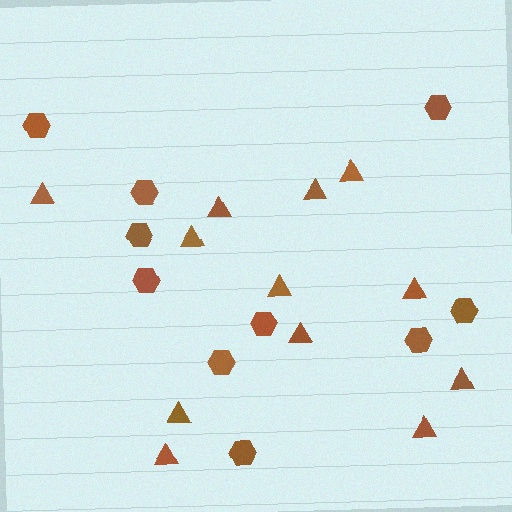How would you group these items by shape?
There are 2 groups: one group of triangles (12) and one group of hexagons (10).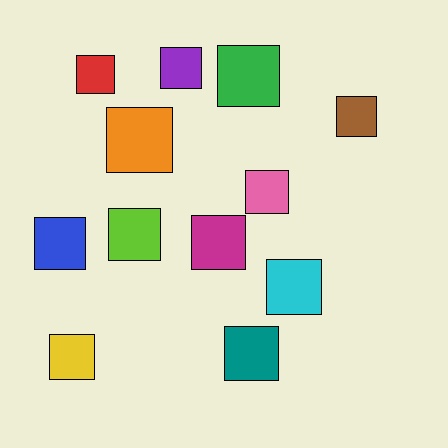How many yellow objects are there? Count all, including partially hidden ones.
There is 1 yellow object.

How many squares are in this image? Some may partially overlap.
There are 12 squares.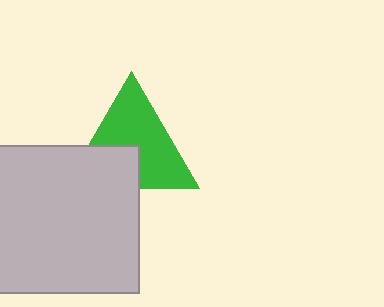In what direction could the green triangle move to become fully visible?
The green triangle could move up. That would shift it out from behind the light gray rectangle entirely.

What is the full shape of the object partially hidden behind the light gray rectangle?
The partially hidden object is a green triangle.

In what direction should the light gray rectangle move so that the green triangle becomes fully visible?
The light gray rectangle should move down. That is the shortest direction to clear the overlap and leave the green triangle fully visible.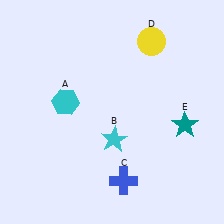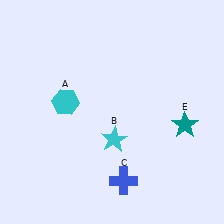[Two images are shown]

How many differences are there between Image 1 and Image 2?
There is 1 difference between the two images.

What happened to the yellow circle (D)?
The yellow circle (D) was removed in Image 2. It was in the top-right area of Image 1.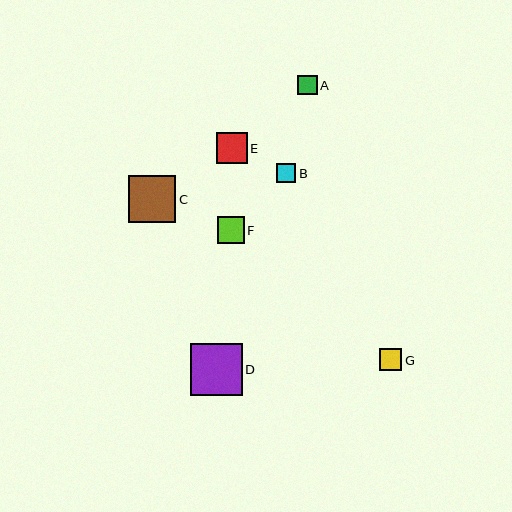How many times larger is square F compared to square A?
Square F is approximately 1.4 times the size of square A.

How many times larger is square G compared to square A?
Square G is approximately 1.1 times the size of square A.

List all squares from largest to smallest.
From largest to smallest: D, C, E, F, G, A, B.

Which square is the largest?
Square D is the largest with a size of approximately 52 pixels.